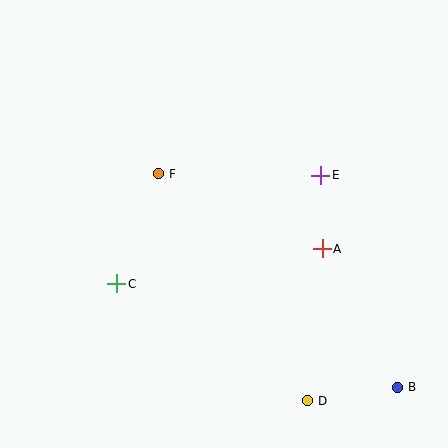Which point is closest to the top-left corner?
Point F is closest to the top-left corner.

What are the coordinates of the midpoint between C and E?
The midpoint between C and E is at (219, 229).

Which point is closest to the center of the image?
Point F at (158, 174) is closest to the center.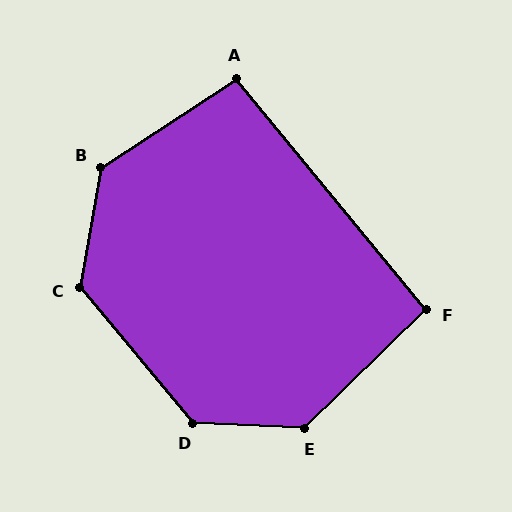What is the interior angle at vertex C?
Approximately 131 degrees (obtuse).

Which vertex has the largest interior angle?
E, at approximately 133 degrees.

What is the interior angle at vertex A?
Approximately 96 degrees (obtuse).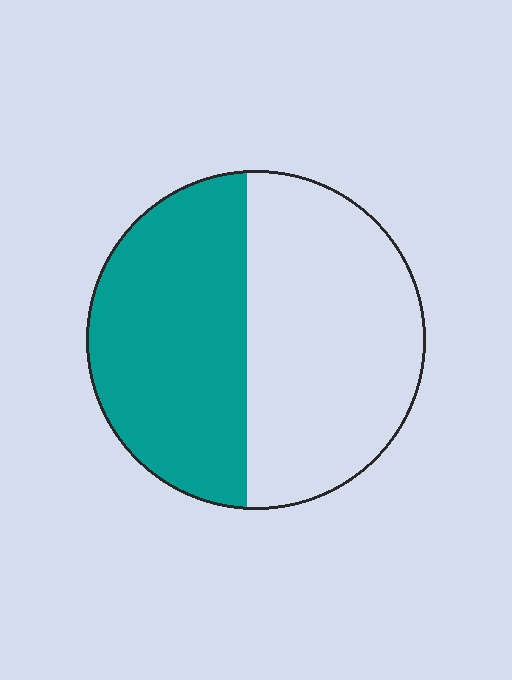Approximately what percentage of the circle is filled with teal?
Approximately 45%.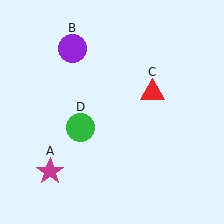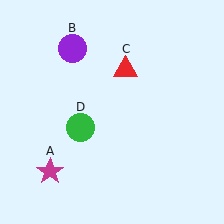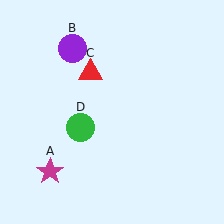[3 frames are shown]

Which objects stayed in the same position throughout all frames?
Magenta star (object A) and purple circle (object B) and green circle (object D) remained stationary.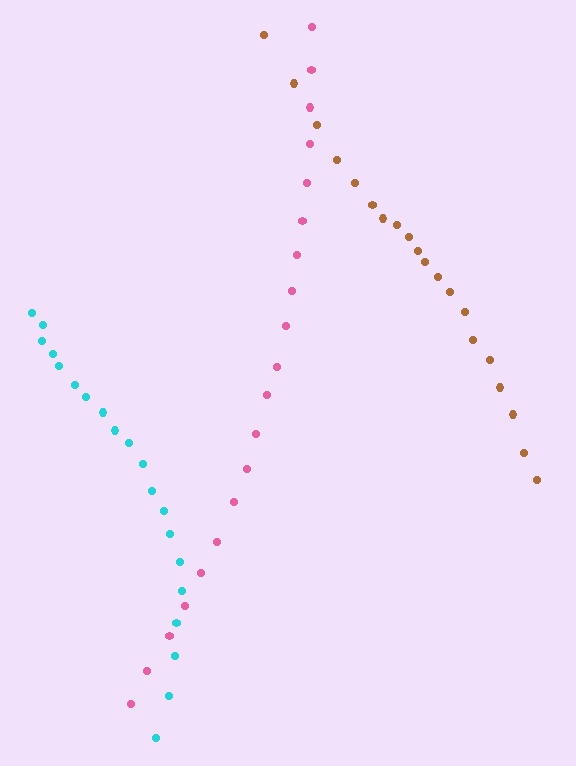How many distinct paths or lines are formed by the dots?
There are 3 distinct paths.